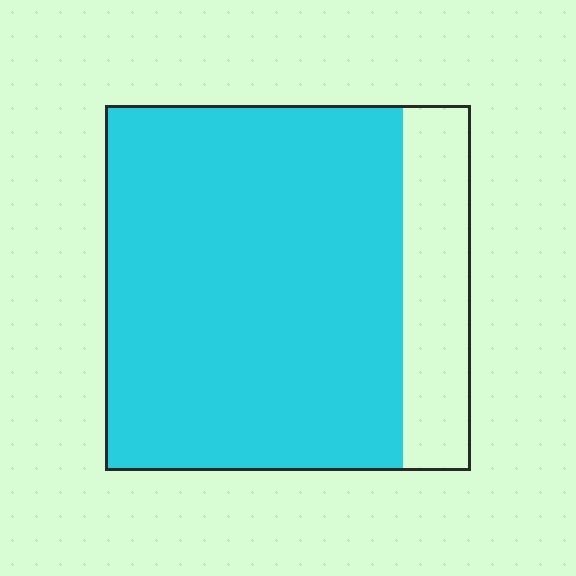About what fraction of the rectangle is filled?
About four fifths (4/5).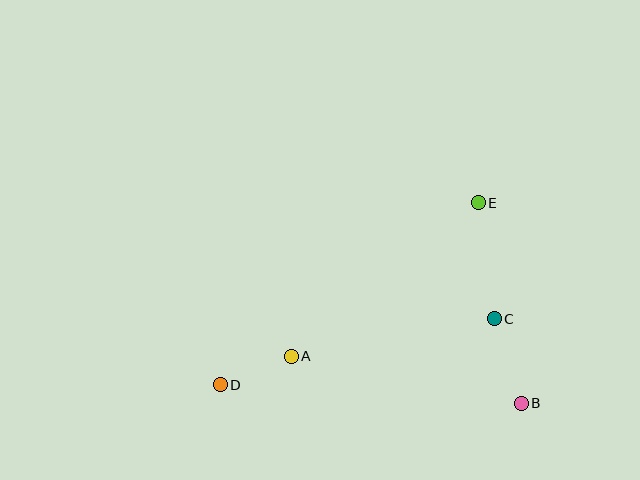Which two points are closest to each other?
Points A and D are closest to each other.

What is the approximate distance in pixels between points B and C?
The distance between B and C is approximately 89 pixels.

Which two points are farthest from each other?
Points D and E are farthest from each other.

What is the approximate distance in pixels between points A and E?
The distance between A and E is approximately 242 pixels.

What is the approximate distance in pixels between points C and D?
The distance between C and D is approximately 282 pixels.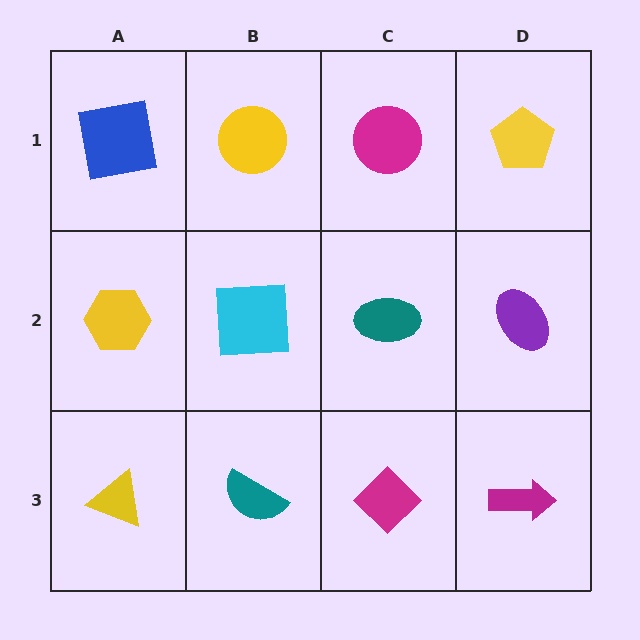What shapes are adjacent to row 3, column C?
A teal ellipse (row 2, column C), a teal semicircle (row 3, column B), a magenta arrow (row 3, column D).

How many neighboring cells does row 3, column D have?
2.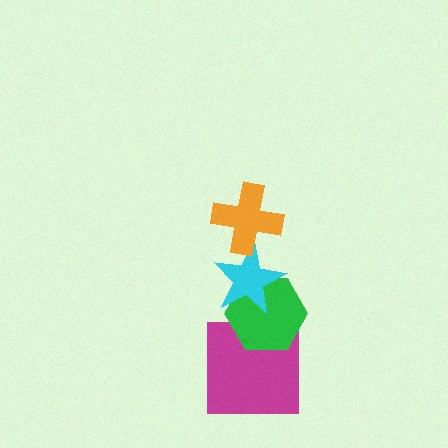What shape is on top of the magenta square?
The green hexagon is on top of the magenta square.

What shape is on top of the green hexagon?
The cyan star is on top of the green hexagon.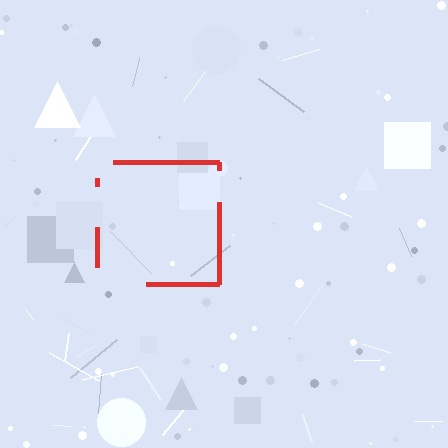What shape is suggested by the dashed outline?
The dashed outline suggests a square.